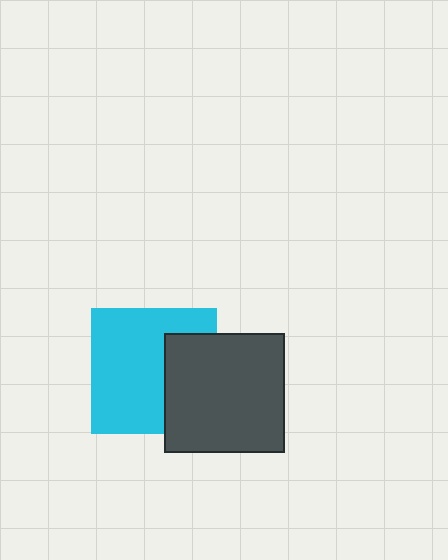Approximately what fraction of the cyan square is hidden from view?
Roughly 34% of the cyan square is hidden behind the dark gray square.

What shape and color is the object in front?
The object in front is a dark gray square.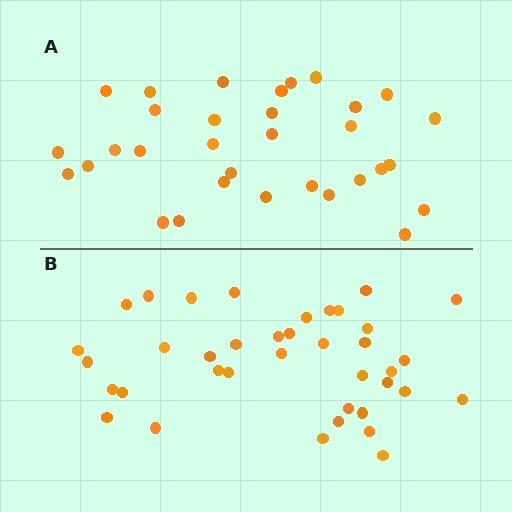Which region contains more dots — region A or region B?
Region B (the bottom region) has more dots.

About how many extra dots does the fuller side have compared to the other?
Region B has about 6 more dots than region A.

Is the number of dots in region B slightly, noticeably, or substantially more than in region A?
Region B has only slightly more — the two regions are fairly close. The ratio is roughly 1.2 to 1.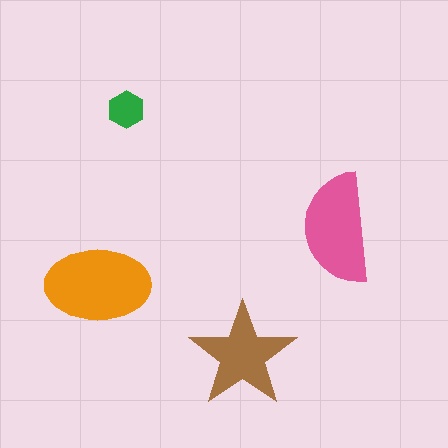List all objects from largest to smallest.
The orange ellipse, the pink semicircle, the brown star, the green hexagon.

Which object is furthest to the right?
The pink semicircle is rightmost.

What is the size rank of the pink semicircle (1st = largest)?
2nd.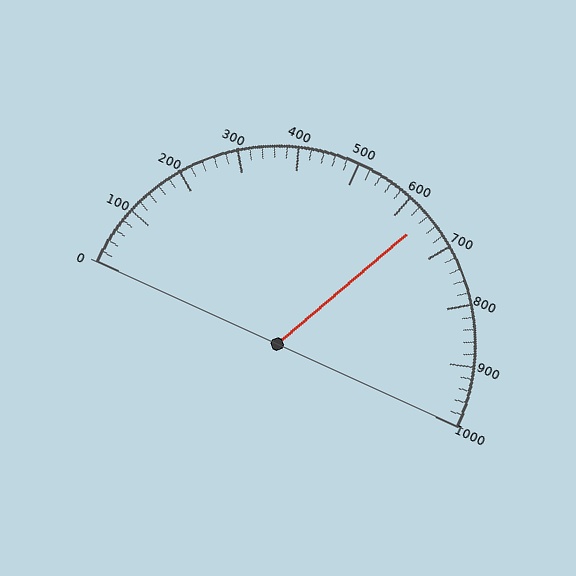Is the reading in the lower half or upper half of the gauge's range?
The reading is in the upper half of the range (0 to 1000).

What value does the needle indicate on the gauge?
The needle indicates approximately 640.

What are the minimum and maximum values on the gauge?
The gauge ranges from 0 to 1000.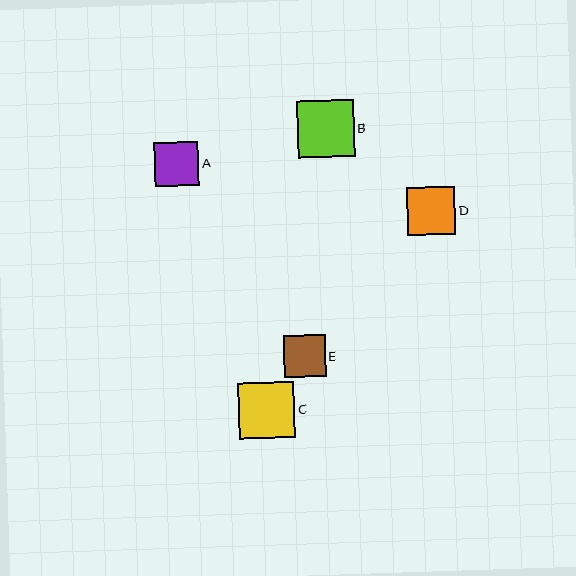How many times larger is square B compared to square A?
Square B is approximately 1.3 times the size of square A.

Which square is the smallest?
Square E is the smallest with a size of approximately 42 pixels.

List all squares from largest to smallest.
From largest to smallest: B, C, D, A, E.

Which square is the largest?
Square B is the largest with a size of approximately 57 pixels.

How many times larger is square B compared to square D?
Square B is approximately 1.2 times the size of square D.